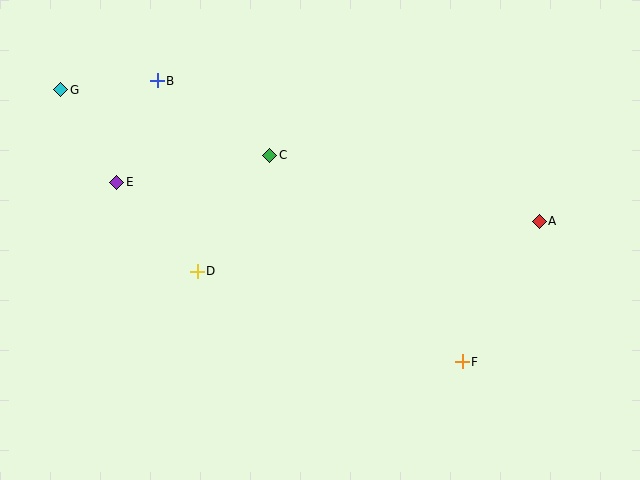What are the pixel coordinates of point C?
Point C is at (270, 155).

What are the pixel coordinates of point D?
Point D is at (197, 271).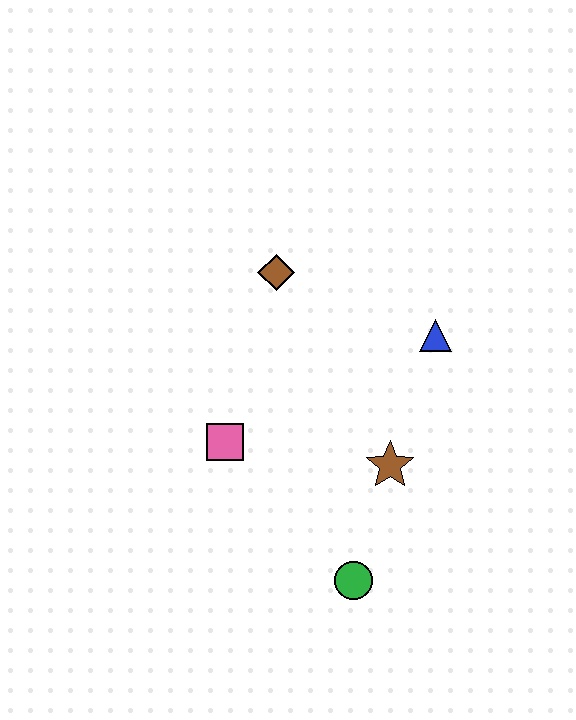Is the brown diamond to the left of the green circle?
Yes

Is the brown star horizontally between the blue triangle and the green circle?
Yes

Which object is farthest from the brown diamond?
The green circle is farthest from the brown diamond.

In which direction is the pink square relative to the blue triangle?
The pink square is to the left of the blue triangle.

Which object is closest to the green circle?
The brown star is closest to the green circle.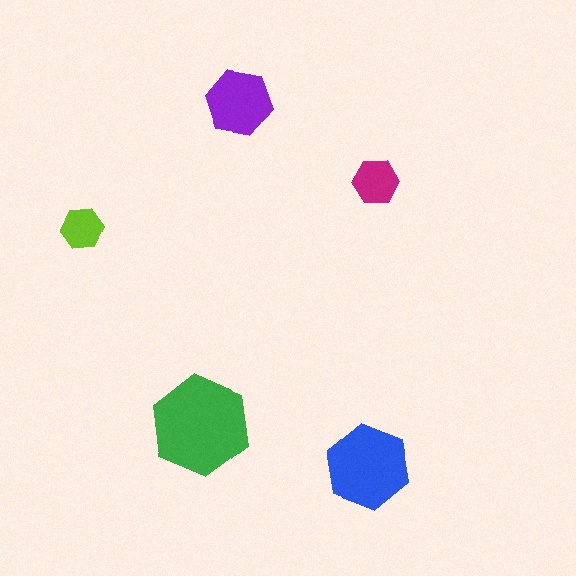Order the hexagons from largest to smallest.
the green one, the blue one, the purple one, the magenta one, the lime one.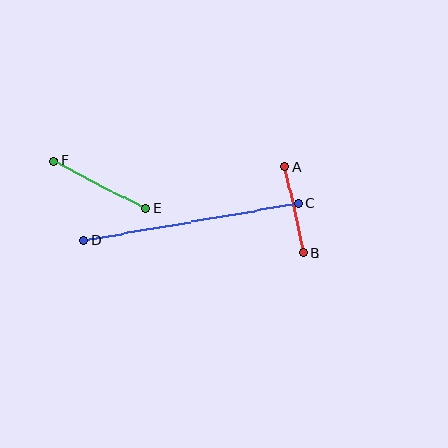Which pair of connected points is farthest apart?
Points C and D are farthest apart.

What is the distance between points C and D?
The distance is approximately 217 pixels.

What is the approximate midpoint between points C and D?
The midpoint is at approximately (191, 222) pixels.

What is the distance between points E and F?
The distance is approximately 103 pixels.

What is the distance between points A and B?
The distance is approximately 88 pixels.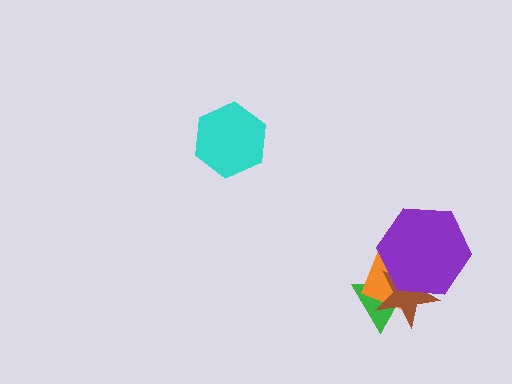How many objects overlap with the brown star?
3 objects overlap with the brown star.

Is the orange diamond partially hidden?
Yes, it is partially covered by another shape.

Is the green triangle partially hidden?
Yes, it is partially covered by another shape.